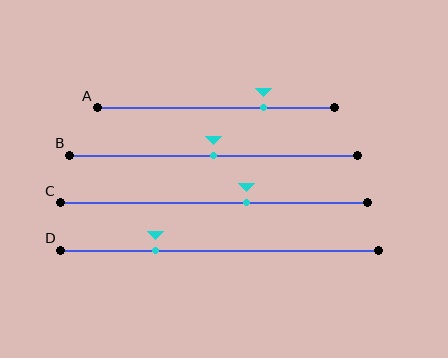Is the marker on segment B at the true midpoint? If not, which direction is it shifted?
Yes, the marker on segment B is at the true midpoint.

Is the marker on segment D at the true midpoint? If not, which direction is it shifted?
No, the marker on segment D is shifted to the left by about 20% of the segment length.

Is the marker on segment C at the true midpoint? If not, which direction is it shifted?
No, the marker on segment C is shifted to the right by about 11% of the segment length.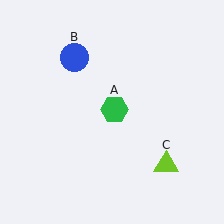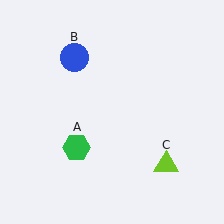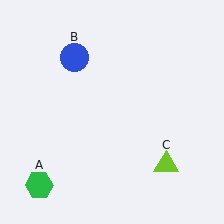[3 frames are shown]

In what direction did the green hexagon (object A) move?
The green hexagon (object A) moved down and to the left.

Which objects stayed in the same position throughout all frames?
Blue circle (object B) and lime triangle (object C) remained stationary.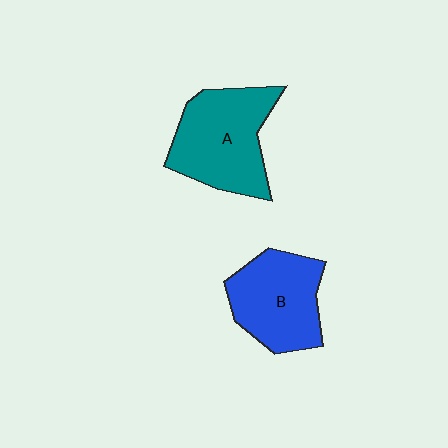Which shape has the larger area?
Shape A (teal).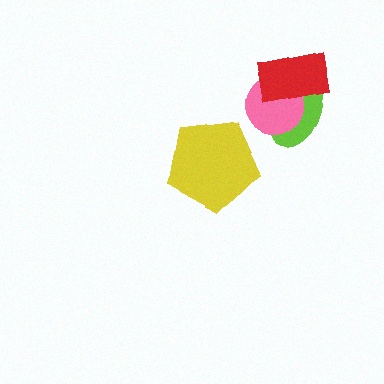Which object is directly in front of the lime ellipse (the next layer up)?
The pink circle is directly in front of the lime ellipse.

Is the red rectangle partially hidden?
No, no other shape covers it.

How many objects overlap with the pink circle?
2 objects overlap with the pink circle.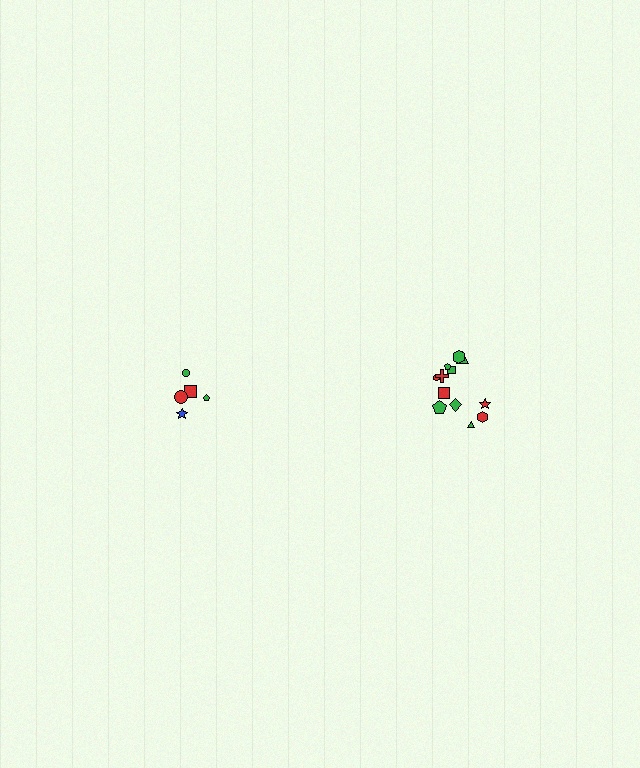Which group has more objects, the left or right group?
The right group.